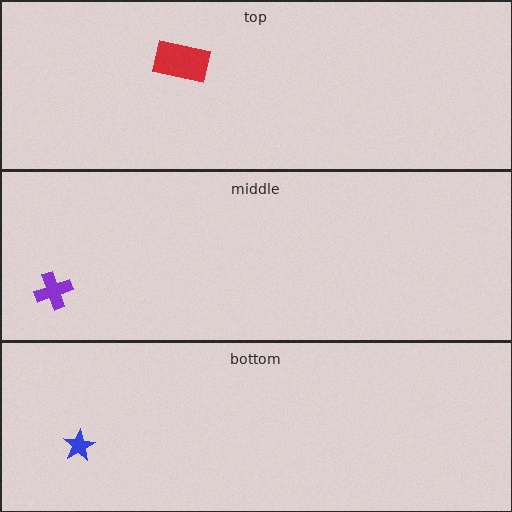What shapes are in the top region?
The red rectangle.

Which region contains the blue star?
The bottom region.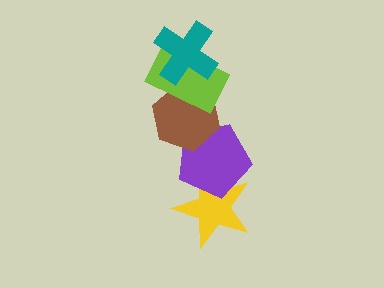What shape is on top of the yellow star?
The purple pentagon is on top of the yellow star.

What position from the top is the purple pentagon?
The purple pentagon is 4th from the top.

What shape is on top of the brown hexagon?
The lime rectangle is on top of the brown hexagon.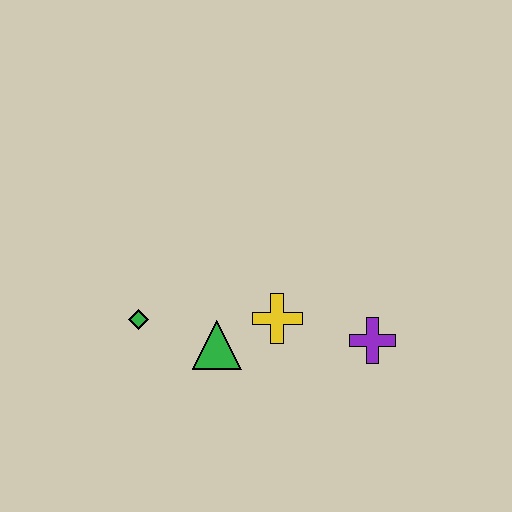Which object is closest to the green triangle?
The yellow cross is closest to the green triangle.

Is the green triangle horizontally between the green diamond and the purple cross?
Yes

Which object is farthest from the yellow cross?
The green diamond is farthest from the yellow cross.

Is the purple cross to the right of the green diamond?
Yes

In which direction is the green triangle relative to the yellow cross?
The green triangle is to the left of the yellow cross.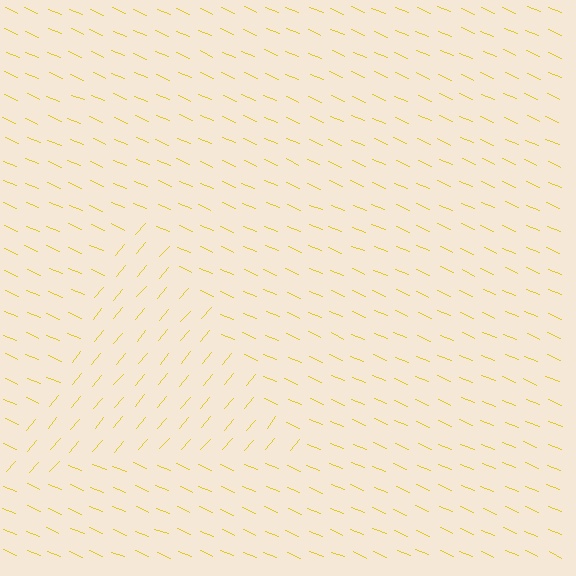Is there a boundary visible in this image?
Yes, there is a texture boundary formed by a change in line orientation.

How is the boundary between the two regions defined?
The boundary is defined purely by a change in line orientation (approximately 74 degrees difference). All lines are the same color and thickness.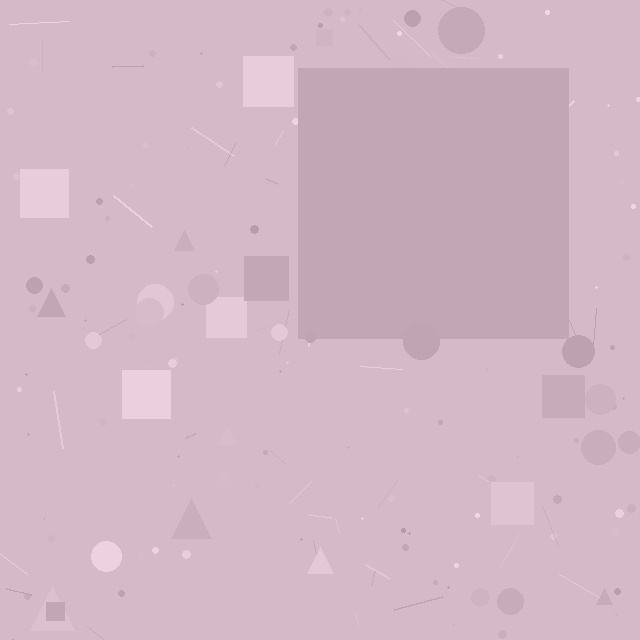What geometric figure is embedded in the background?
A square is embedded in the background.